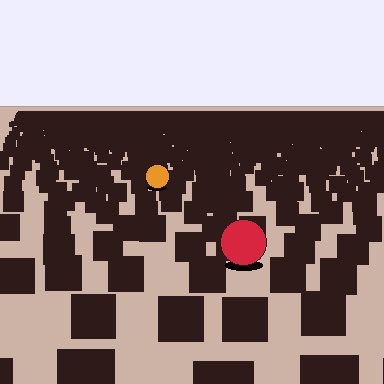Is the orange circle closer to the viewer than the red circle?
No. The red circle is closer — you can tell from the texture gradient: the ground texture is coarser near it.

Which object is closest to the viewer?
The red circle is closest. The texture marks near it are larger and more spread out.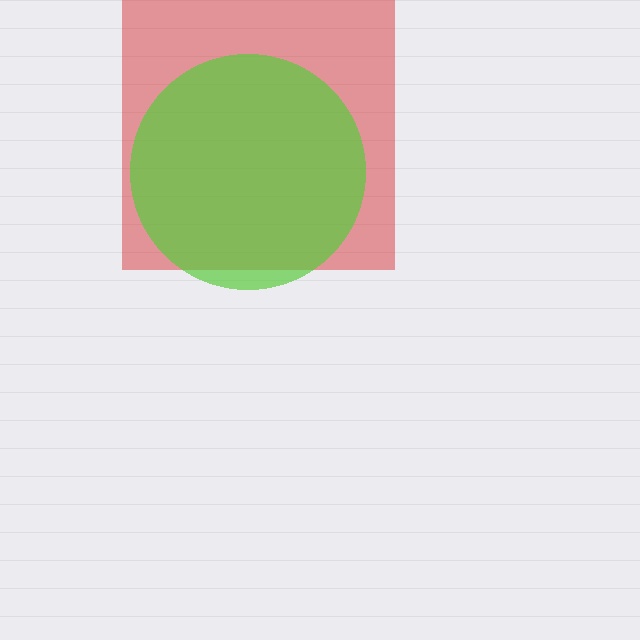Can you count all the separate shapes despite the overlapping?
Yes, there are 2 separate shapes.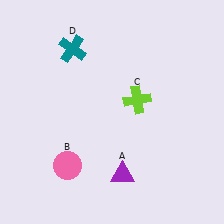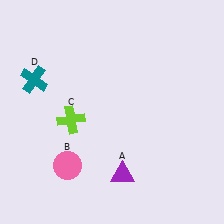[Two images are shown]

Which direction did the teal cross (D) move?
The teal cross (D) moved left.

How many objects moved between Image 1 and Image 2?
2 objects moved between the two images.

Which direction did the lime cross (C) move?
The lime cross (C) moved left.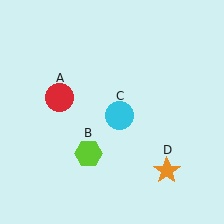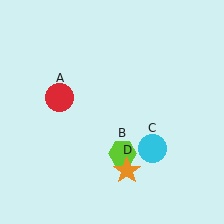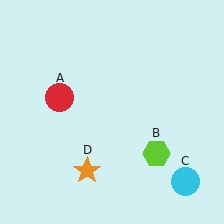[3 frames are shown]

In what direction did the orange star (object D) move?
The orange star (object D) moved left.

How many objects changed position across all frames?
3 objects changed position: lime hexagon (object B), cyan circle (object C), orange star (object D).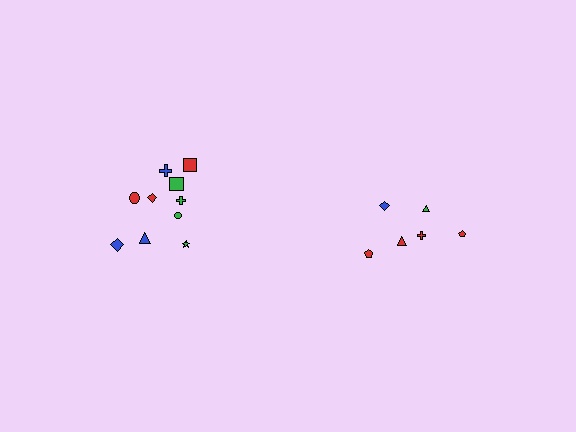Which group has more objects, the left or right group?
The left group.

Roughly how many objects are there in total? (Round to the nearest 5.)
Roughly 15 objects in total.